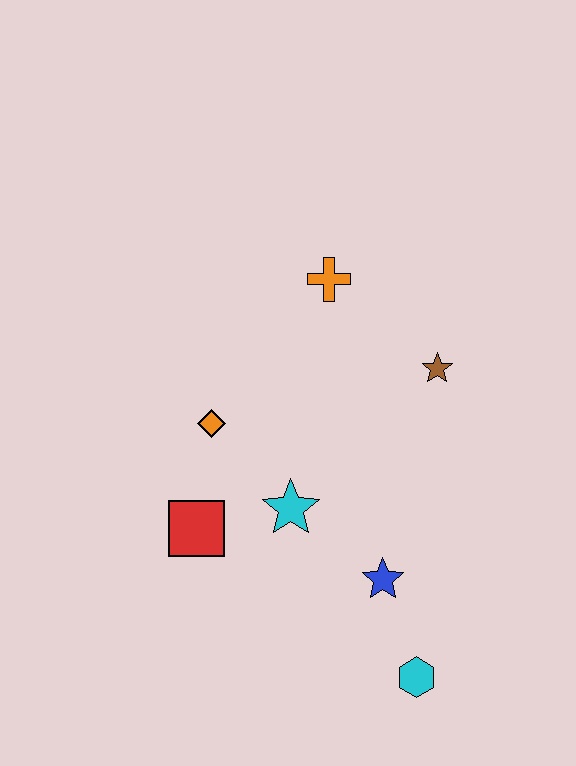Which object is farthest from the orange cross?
The cyan hexagon is farthest from the orange cross.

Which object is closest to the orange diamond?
The red square is closest to the orange diamond.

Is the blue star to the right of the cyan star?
Yes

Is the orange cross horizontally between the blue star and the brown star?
No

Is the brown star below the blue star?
No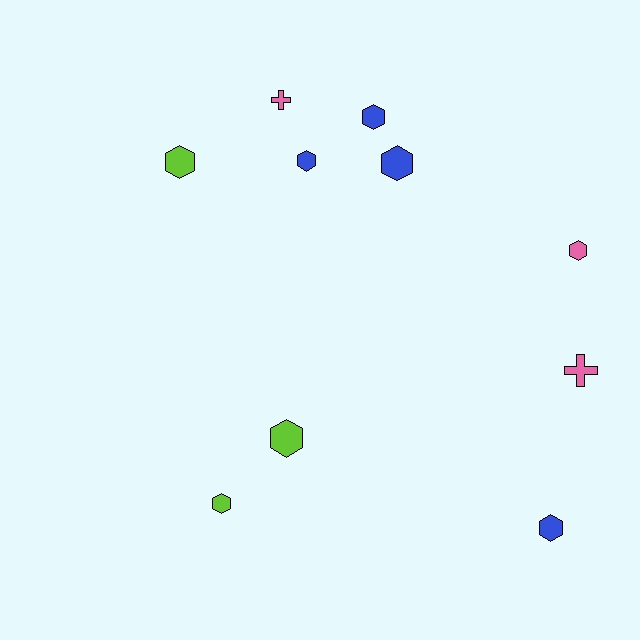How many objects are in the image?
There are 10 objects.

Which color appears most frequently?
Blue, with 4 objects.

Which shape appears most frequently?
Hexagon, with 8 objects.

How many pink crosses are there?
There are 2 pink crosses.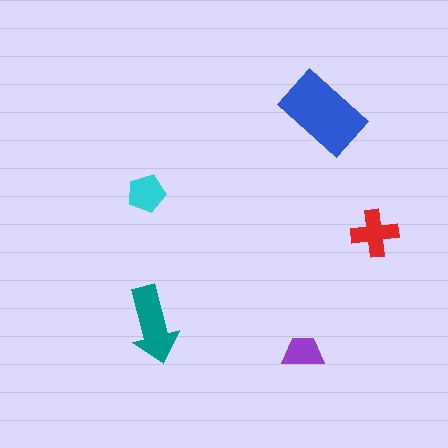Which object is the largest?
The blue rectangle.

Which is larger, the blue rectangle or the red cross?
The blue rectangle.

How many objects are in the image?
There are 5 objects in the image.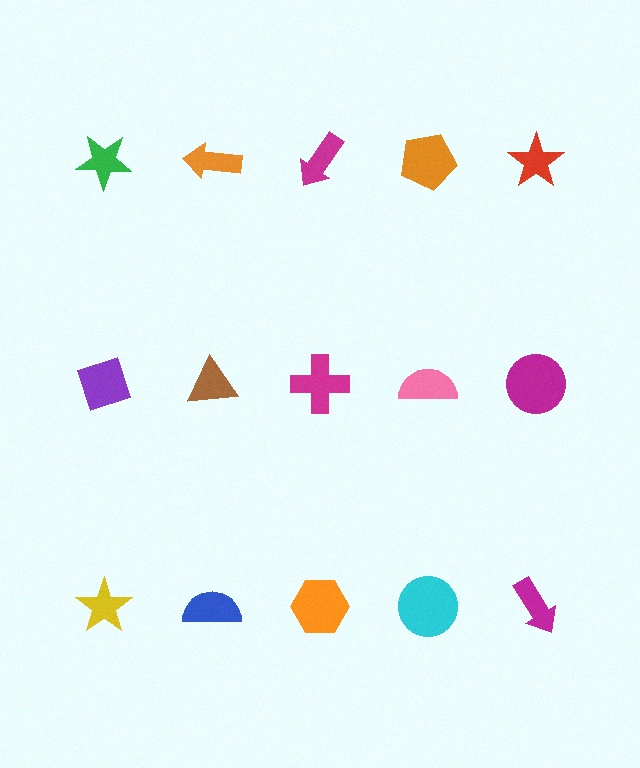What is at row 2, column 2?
A brown triangle.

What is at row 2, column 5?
A magenta circle.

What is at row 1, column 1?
A green star.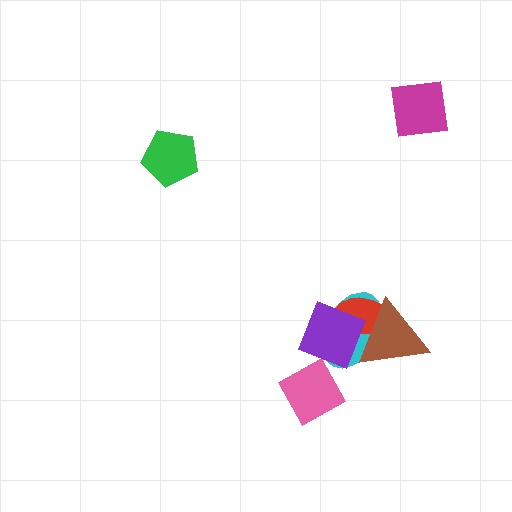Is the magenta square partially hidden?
No, no other shape covers it.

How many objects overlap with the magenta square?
0 objects overlap with the magenta square.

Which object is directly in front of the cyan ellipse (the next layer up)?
The red ellipse is directly in front of the cyan ellipse.